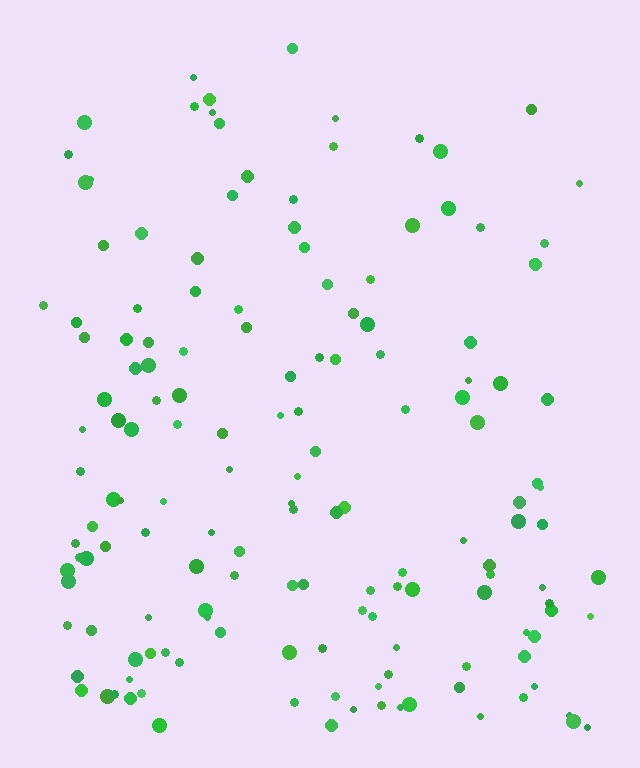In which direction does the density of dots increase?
From top to bottom, with the bottom side densest.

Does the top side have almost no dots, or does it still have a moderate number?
Still a moderate number, just noticeably fewer than the bottom.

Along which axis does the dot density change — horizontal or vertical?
Vertical.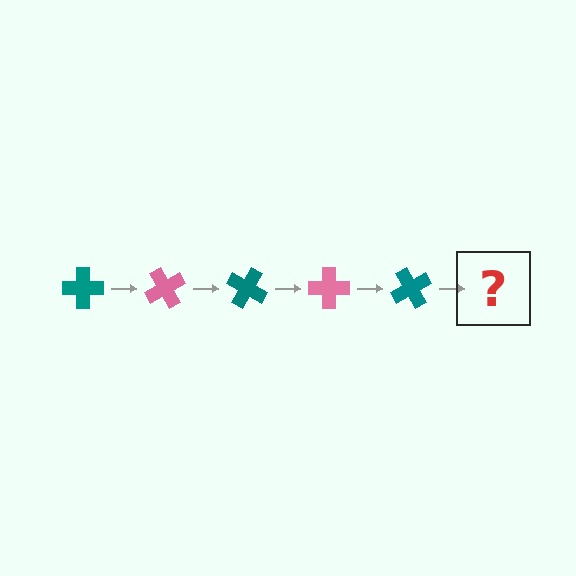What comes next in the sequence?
The next element should be a pink cross, rotated 300 degrees from the start.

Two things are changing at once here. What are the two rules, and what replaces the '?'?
The two rules are that it rotates 60 degrees each step and the color cycles through teal and pink. The '?' should be a pink cross, rotated 300 degrees from the start.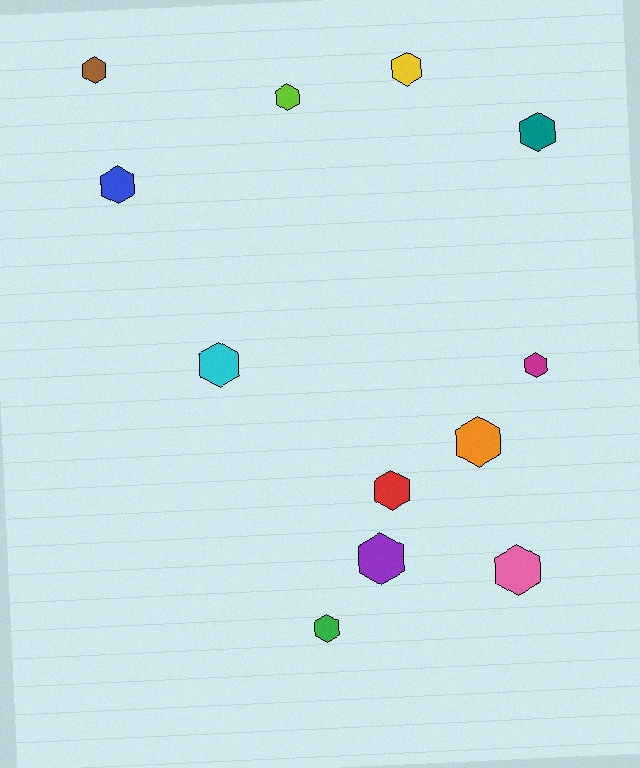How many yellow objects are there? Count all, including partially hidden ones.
There is 1 yellow object.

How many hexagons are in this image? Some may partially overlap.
There are 12 hexagons.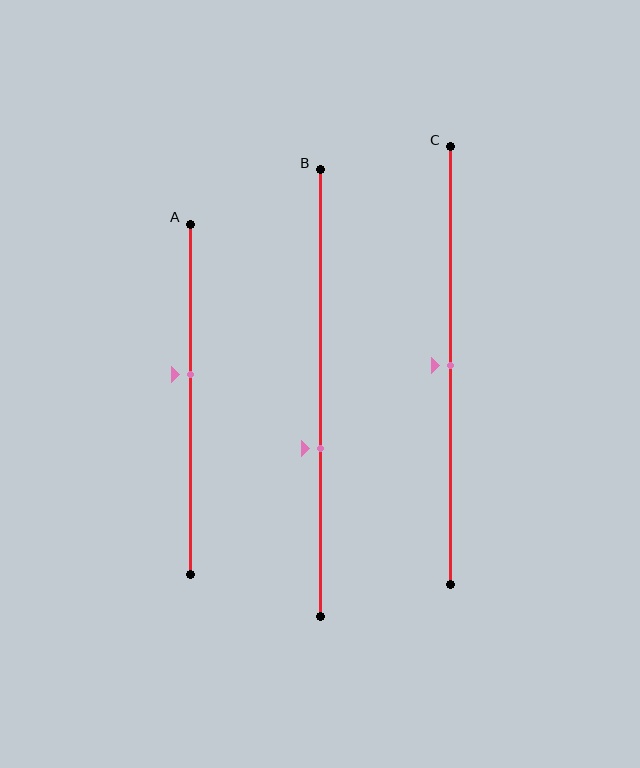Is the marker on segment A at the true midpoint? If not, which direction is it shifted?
No, the marker on segment A is shifted upward by about 7% of the segment length.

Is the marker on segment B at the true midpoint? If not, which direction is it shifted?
No, the marker on segment B is shifted downward by about 12% of the segment length.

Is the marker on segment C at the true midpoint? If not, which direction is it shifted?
Yes, the marker on segment C is at the true midpoint.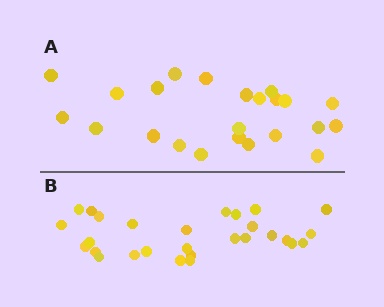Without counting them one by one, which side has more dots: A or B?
Region B (the bottom region) has more dots.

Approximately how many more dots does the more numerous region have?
Region B has about 5 more dots than region A.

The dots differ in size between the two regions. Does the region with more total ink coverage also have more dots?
No. Region A has more total ink coverage because its dots are larger, but region B actually contains more individual dots. Total area can be misleading — the number of items is what matters here.